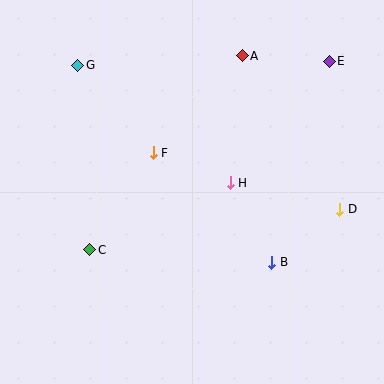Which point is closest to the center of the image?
Point H at (230, 183) is closest to the center.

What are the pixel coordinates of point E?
Point E is at (329, 61).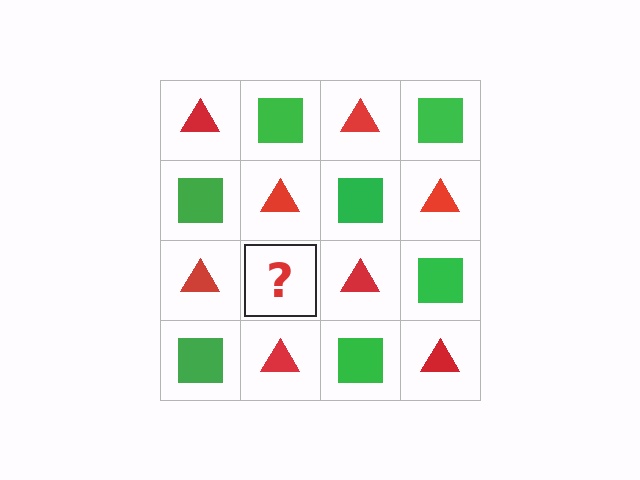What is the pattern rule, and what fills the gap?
The rule is that it alternates red triangle and green square in a checkerboard pattern. The gap should be filled with a green square.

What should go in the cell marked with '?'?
The missing cell should contain a green square.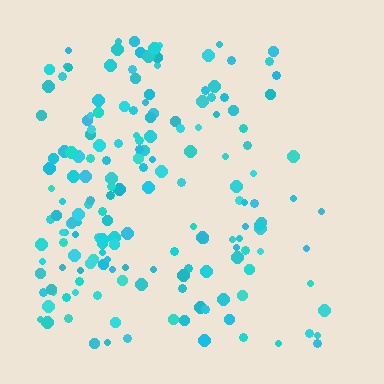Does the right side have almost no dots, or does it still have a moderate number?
Still a moderate number, just noticeably fewer than the left.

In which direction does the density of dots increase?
From right to left, with the left side densest.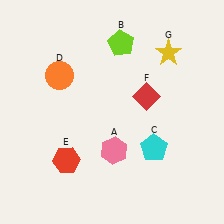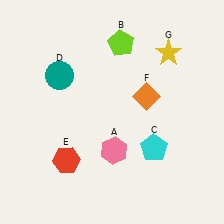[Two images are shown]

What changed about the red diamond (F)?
In Image 1, F is red. In Image 2, it changed to orange.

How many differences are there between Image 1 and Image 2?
There are 2 differences between the two images.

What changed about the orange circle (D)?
In Image 1, D is orange. In Image 2, it changed to teal.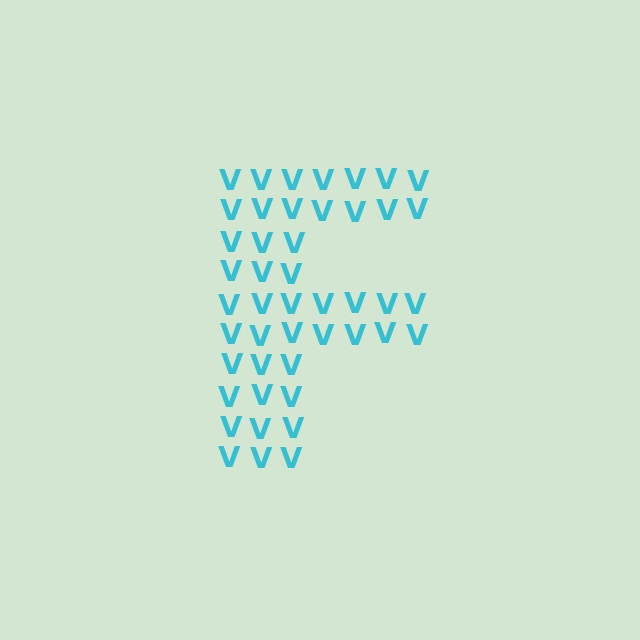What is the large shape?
The large shape is the letter F.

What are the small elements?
The small elements are letter V's.